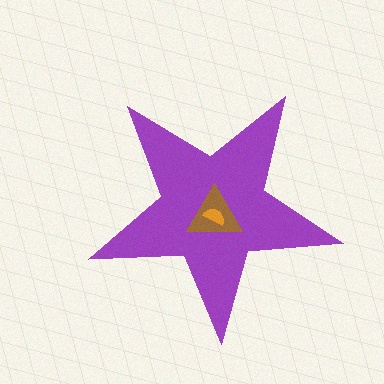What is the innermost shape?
The orange semicircle.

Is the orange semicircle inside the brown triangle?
Yes.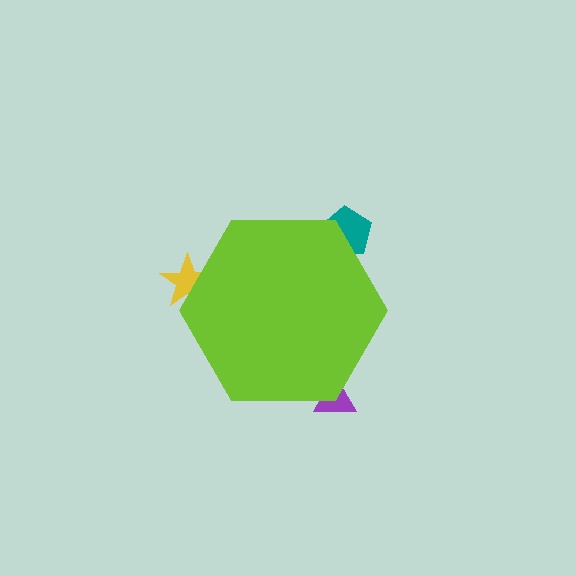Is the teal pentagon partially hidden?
Yes, the teal pentagon is partially hidden behind the lime hexagon.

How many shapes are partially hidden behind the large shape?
3 shapes are partially hidden.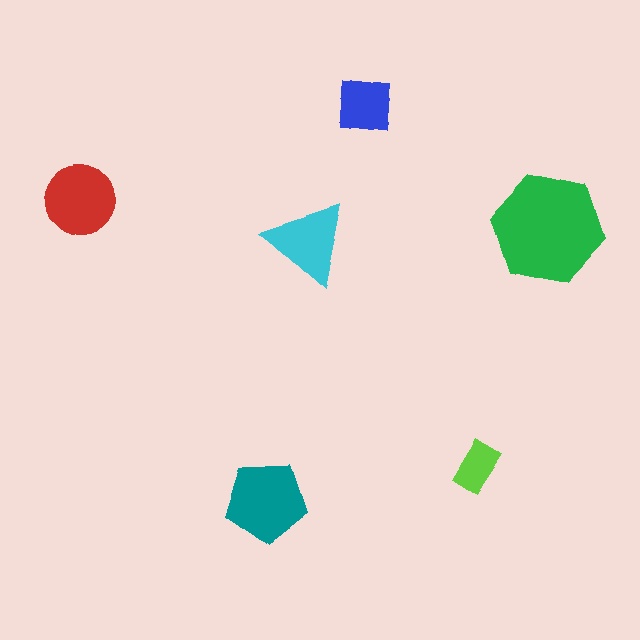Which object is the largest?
The green hexagon.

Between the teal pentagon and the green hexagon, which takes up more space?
The green hexagon.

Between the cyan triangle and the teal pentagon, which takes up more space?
The teal pentagon.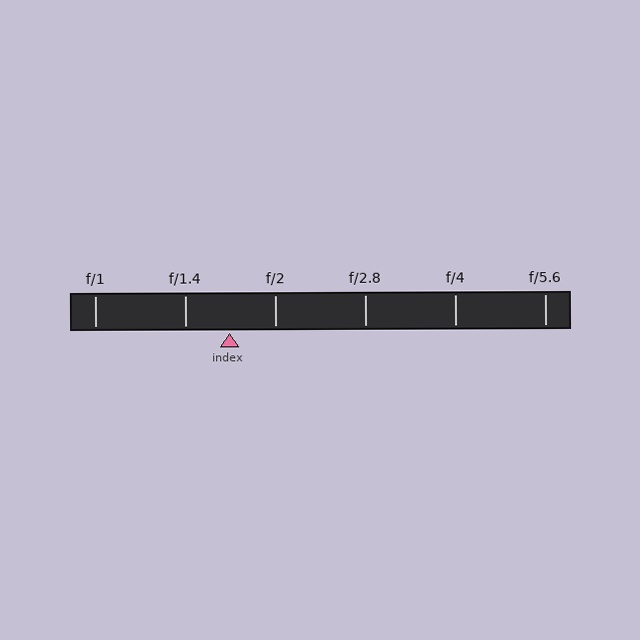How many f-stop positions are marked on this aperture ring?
There are 6 f-stop positions marked.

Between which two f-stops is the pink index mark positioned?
The index mark is between f/1.4 and f/2.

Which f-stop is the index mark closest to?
The index mark is closest to f/1.4.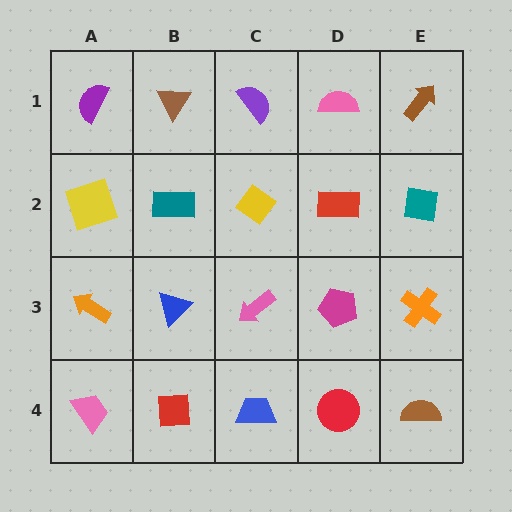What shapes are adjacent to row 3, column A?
A yellow square (row 2, column A), a pink trapezoid (row 4, column A), a blue triangle (row 3, column B).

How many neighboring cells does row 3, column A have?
3.